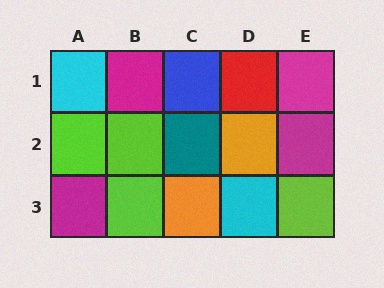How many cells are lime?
4 cells are lime.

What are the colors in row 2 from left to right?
Lime, lime, teal, orange, magenta.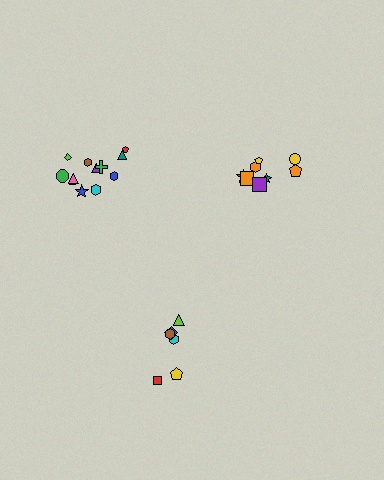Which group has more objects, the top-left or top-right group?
The top-left group.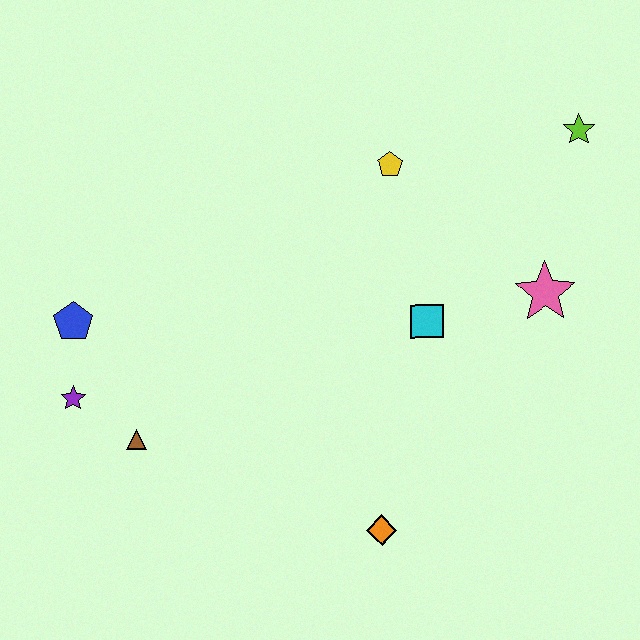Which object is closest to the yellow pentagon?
The cyan square is closest to the yellow pentagon.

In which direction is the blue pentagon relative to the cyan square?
The blue pentagon is to the left of the cyan square.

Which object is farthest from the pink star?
The purple star is farthest from the pink star.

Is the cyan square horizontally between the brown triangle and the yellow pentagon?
No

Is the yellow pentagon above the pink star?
Yes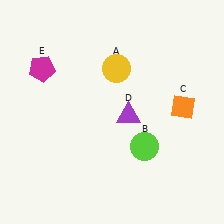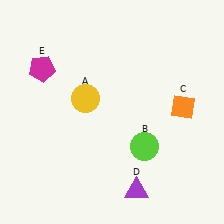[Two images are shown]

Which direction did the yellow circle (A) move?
The yellow circle (A) moved left.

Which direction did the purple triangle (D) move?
The purple triangle (D) moved down.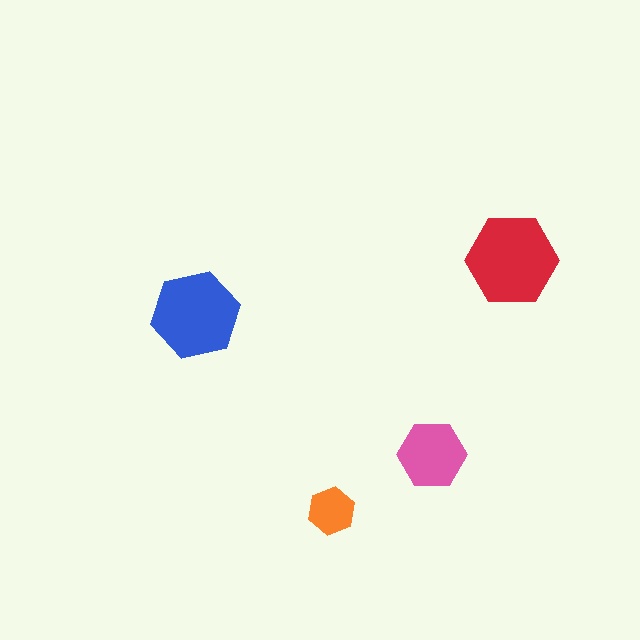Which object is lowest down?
The orange hexagon is bottommost.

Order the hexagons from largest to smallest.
the red one, the blue one, the pink one, the orange one.